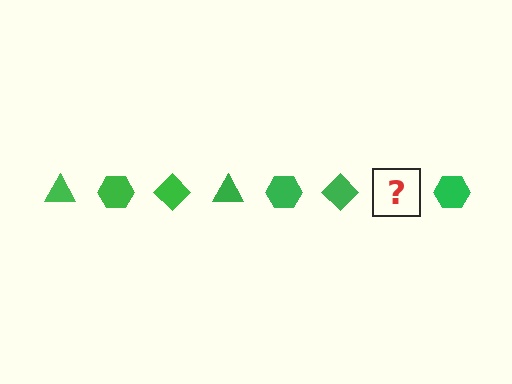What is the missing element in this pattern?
The missing element is a green triangle.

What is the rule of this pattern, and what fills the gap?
The rule is that the pattern cycles through triangle, hexagon, diamond shapes in green. The gap should be filled with a green triangle.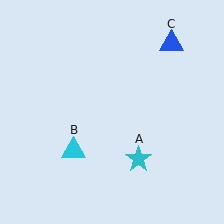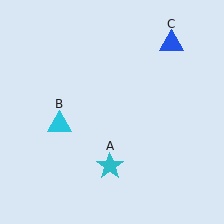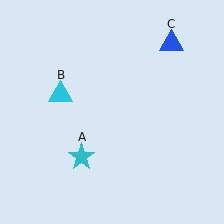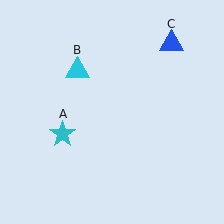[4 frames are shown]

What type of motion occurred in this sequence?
The cyan star (object A), cyan triangle (object B) rotated clockwise around the center of the scene.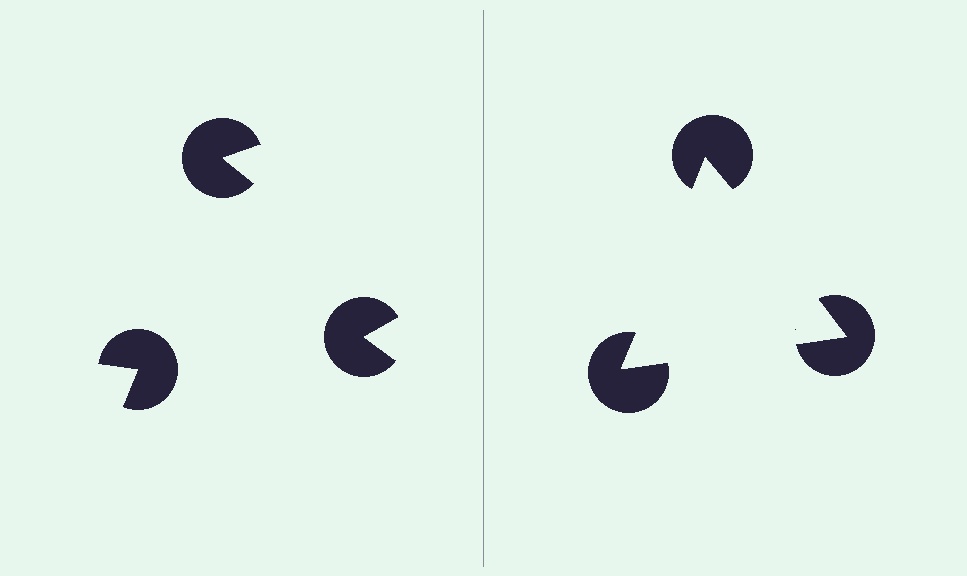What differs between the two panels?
The pac-man discs are positioned identically on both sides; only the wedge orientations differ. On the right they align to a triangle; on the left they are misaligned.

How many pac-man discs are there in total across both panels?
6 — 3 on each side.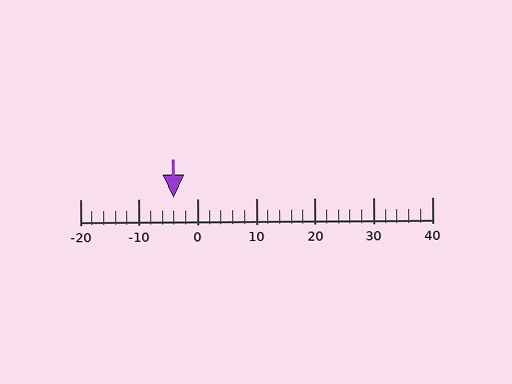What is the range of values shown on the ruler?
The ruler shows values from -20 to 40.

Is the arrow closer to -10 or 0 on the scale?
The arrow is closer to 0.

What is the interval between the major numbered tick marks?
The major tick marks are spaced 10 units apart.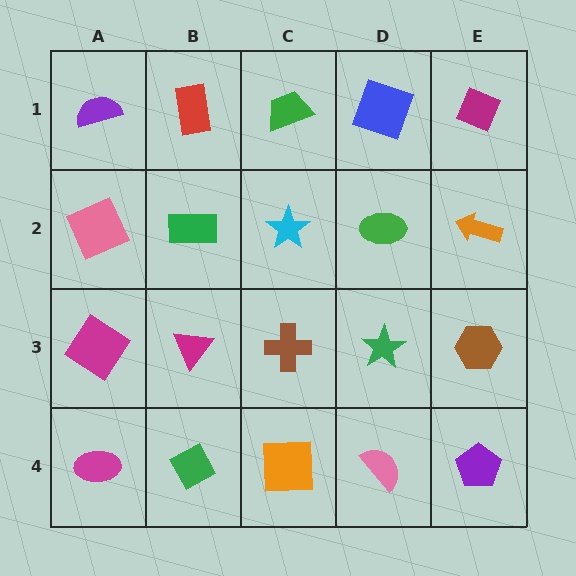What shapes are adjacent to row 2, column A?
A purple semicircle (row 1, column A), a magenta diamond (row 3, column A), a green rectangle (row 2, column B).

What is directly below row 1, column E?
An orange arrow.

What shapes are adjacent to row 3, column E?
An orange arrow (row 2, column E), a purple pentagon (row 4, column E), a green star (row 3, column D).